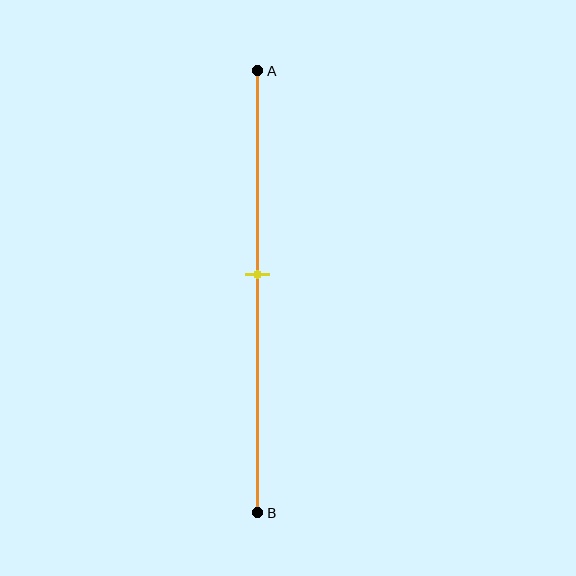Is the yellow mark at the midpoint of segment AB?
No, the mark is at about 45% from A, not at the 50% midpoint.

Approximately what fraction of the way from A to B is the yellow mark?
The yellow mark is approximately 45% of the way from A to B.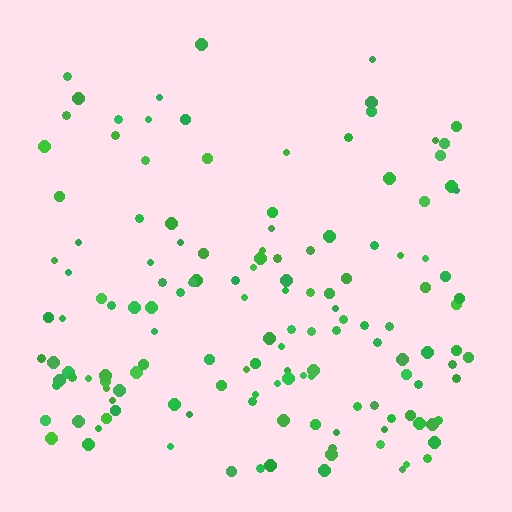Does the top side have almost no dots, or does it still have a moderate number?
Still a moderate number, just noticeably fewer than the bottom.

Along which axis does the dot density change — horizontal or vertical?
Vertical.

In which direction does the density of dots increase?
From top to bottom, with the bottom side densest.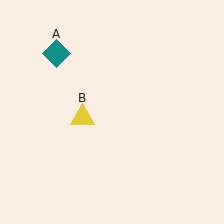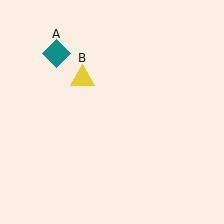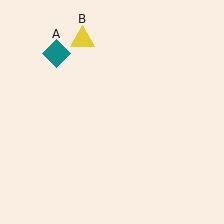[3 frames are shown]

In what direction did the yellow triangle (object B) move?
The yellow triangle (object B) moved up.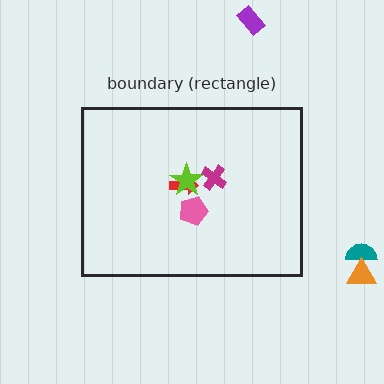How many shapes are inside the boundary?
4 inside, 3 outside.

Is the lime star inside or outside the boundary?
Inside.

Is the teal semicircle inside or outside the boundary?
Outside.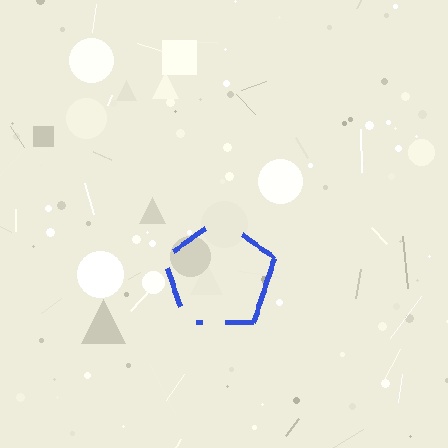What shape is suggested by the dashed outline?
The dashed outline suggests a pentagon.